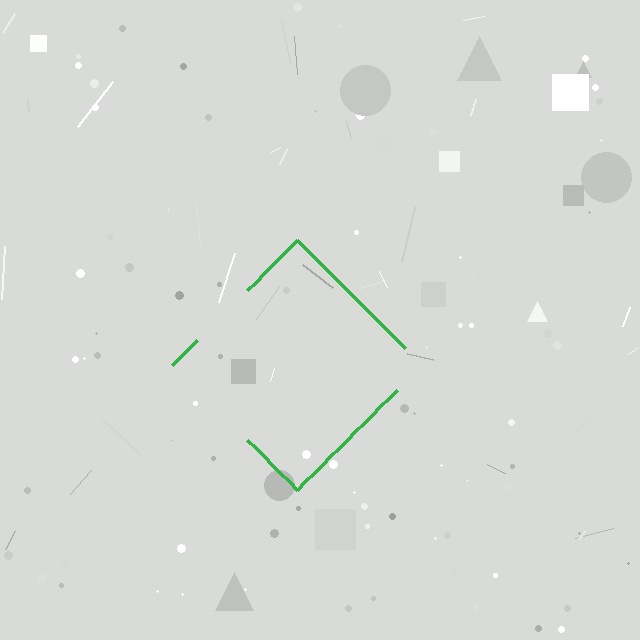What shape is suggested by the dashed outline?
The dashed outline suggests a diamond.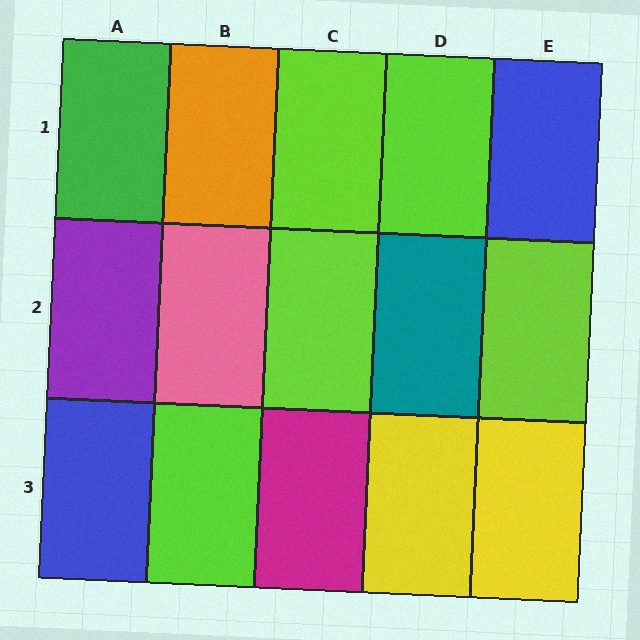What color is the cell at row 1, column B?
Orange.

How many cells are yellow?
2 cells are yellow.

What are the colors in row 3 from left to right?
Blue, lime, magenta, yellow, yellow.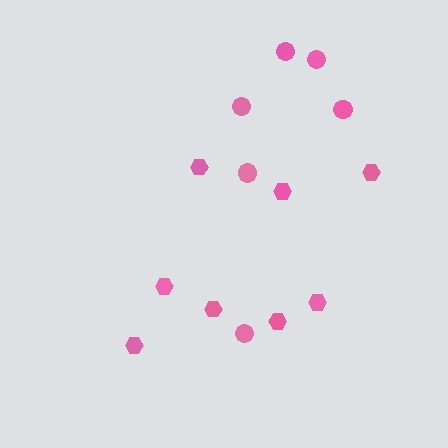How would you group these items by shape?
There are 2 groups: one group of hexagons (8) and one group of circles (6).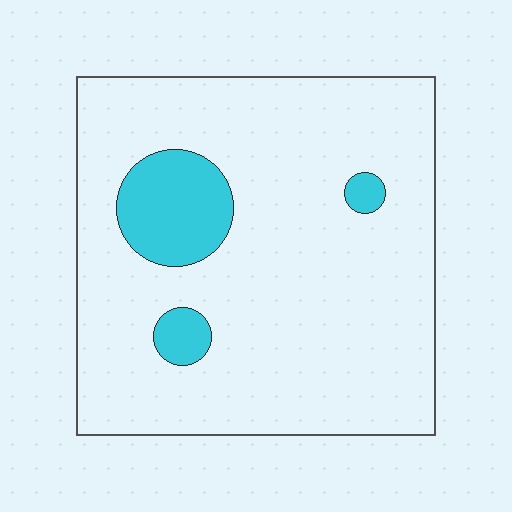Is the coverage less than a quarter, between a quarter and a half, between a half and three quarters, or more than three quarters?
Less than a quarter.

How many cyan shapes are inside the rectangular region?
3.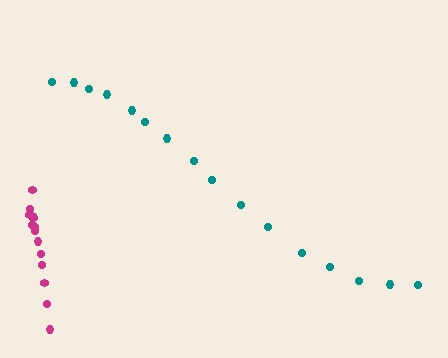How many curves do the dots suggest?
There are 2 distinct paths.